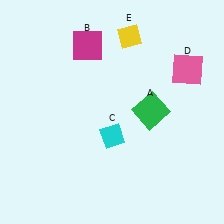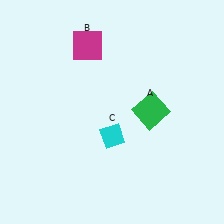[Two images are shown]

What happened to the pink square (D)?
The pink square (D) was removed in Image 2. It was in the top-right area of Image 1.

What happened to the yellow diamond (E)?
The yellow diamond (E) was removed in Image 2. It was in the top-right area of Image 1.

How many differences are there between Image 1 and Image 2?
There are 2 differences between the two images.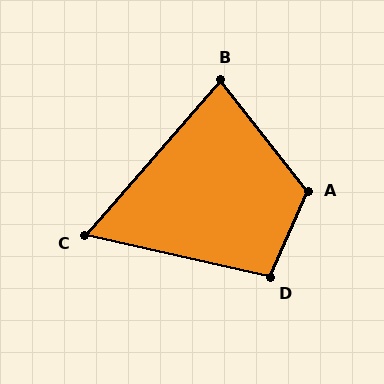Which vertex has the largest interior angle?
A, at approximately 118 degrees.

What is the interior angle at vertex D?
Approximately 101 degrees (obtuse).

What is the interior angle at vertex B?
Approximately 79 degrees (acute).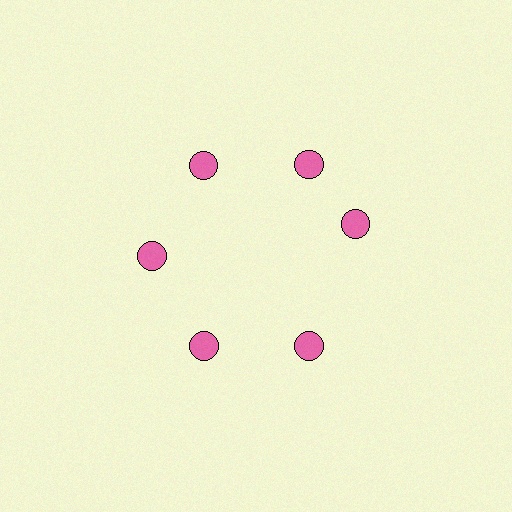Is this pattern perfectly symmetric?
No. The 6 pink circles are arranged in a ring, but one element near the 3 o'clock position is rotated out of alignment along the ring, breaking the 6-fold rotational symmetry.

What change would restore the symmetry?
The symmetry would be restored by rotating it back into even spacing with its neighbors so that all 6 circles sit at equal angles and equal distance from the center.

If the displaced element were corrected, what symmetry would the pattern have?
It would have 6-fold rotational symmetry — the pattern would map onto itself every 60 degrees.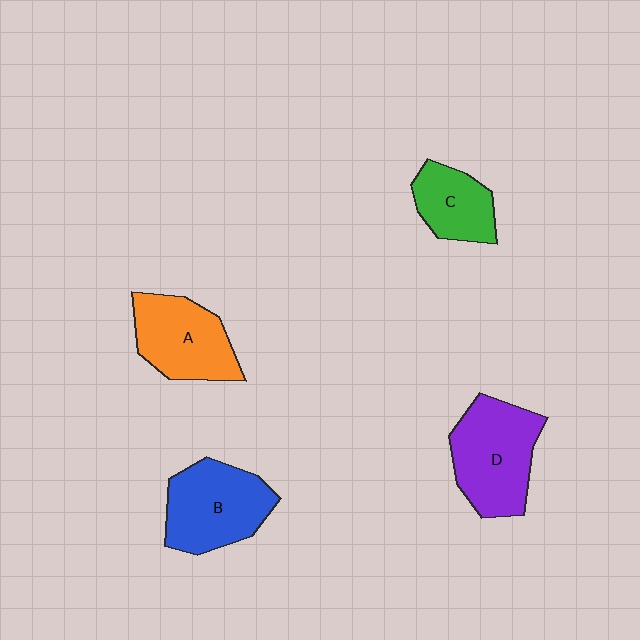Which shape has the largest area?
Shape D (purple).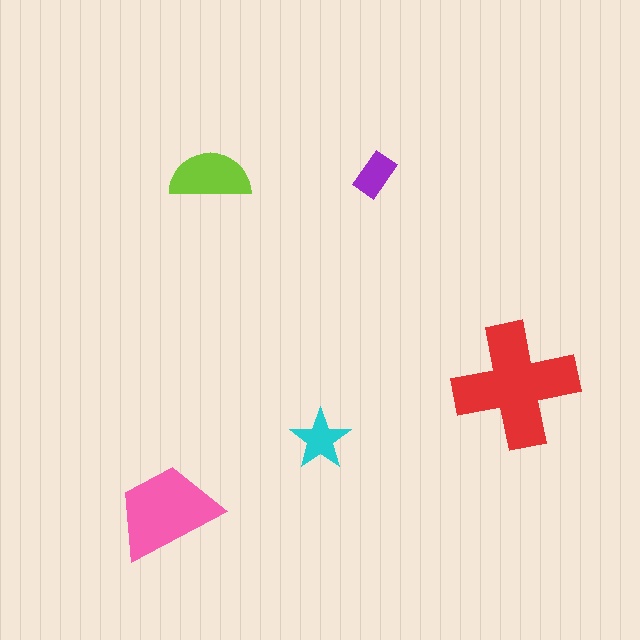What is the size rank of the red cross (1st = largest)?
1st.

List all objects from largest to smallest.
The red cross, the pink trapezoid, the lime semicircle, the cyan star, the purple rectangle.